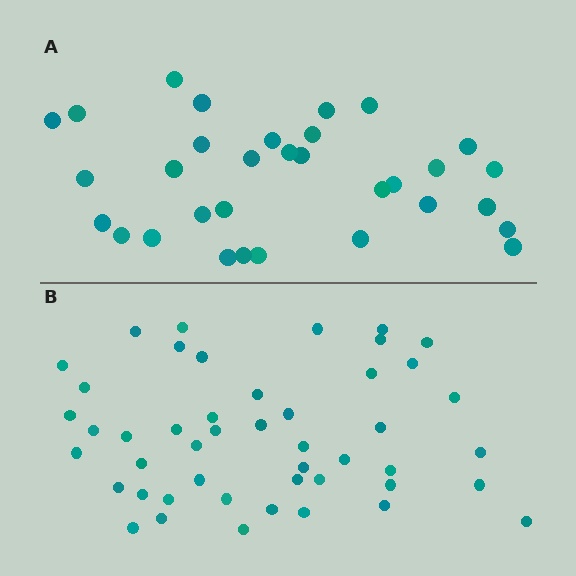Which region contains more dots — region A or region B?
Region B (the bottom region) has more dots.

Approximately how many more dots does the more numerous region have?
Region B has approximately 15 more dots than region A.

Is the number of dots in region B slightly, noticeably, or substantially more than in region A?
Region B has substantially more. The ratio is roughly 1.5 to 1.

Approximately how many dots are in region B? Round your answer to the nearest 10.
About 50 dots. (The exact count is 47, which rounds to 50.)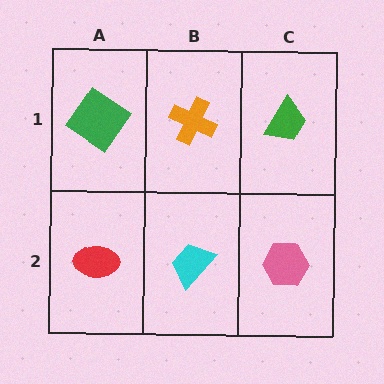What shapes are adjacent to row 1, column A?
A red ellipse (row 2, column A), an orange cross (row 1, column B).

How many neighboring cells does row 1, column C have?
2.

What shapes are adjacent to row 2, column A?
A green diamond (row 1, column A), a cyan trapezoid (row 2, column B).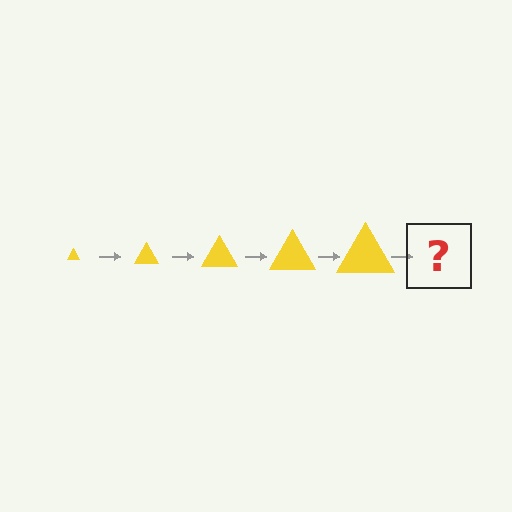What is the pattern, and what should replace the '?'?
The pattern is that the triangle gets progressively larger each step. The '?' should be a yellow triangle, larger than the previous one.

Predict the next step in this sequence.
The next step is a yellow triangle, larger than the previous one.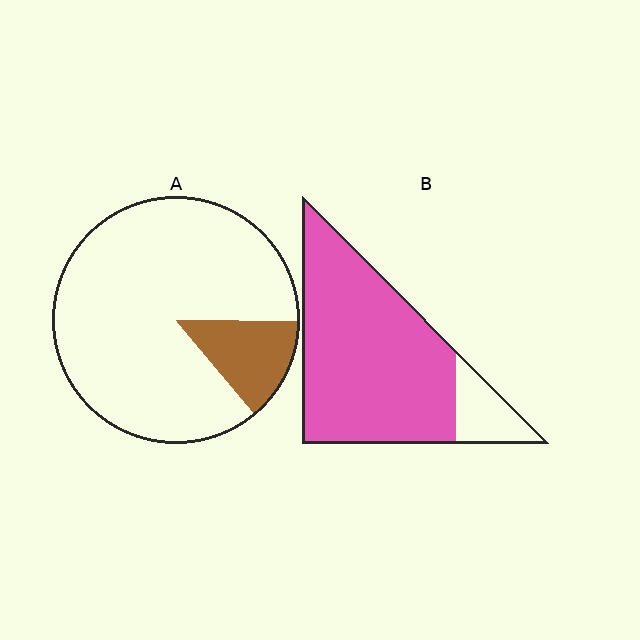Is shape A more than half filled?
No.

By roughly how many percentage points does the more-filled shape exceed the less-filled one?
By roughly 70 percentage points (B over A).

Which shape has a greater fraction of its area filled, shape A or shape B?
Shape B.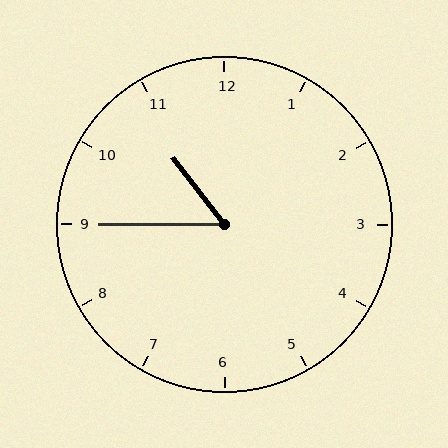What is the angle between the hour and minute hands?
Approximately 52 degrees.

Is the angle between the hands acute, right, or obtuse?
It is acute.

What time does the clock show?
10:45.